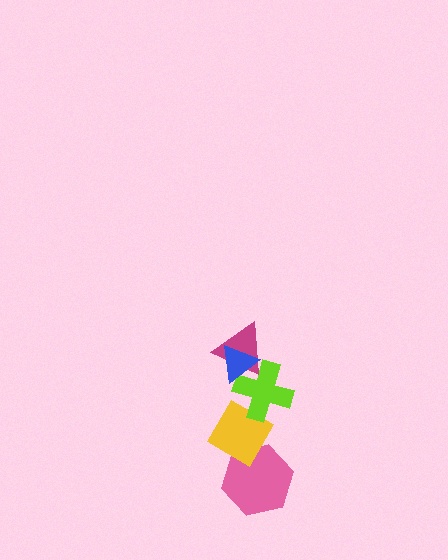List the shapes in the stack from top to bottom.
From top to bottom: the blue triangle, the magenta triangle, the lime cross, the yellow diamond, the pink hexagon.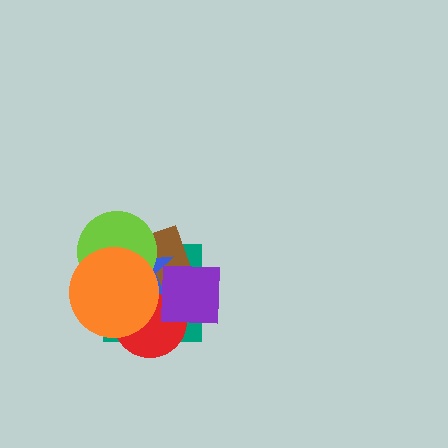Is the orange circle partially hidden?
No, no other shape covers it.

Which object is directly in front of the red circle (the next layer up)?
The blue star is directly in front of the red circle.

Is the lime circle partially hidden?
Yes, it is partially covered by another shape.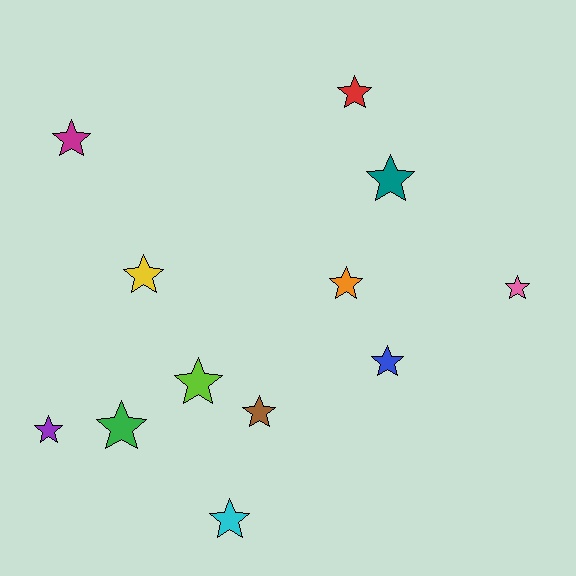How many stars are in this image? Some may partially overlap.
There are 12 stars.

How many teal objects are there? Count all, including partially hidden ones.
There is 1 teal object.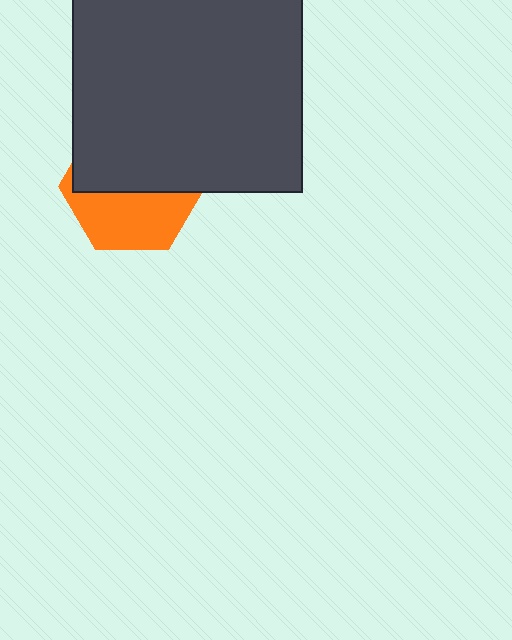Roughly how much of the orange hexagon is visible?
A small part of it is visible (roughly 44%).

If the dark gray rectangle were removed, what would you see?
You would see the complete orange hexagon.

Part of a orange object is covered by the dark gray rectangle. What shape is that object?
It is a hexagon.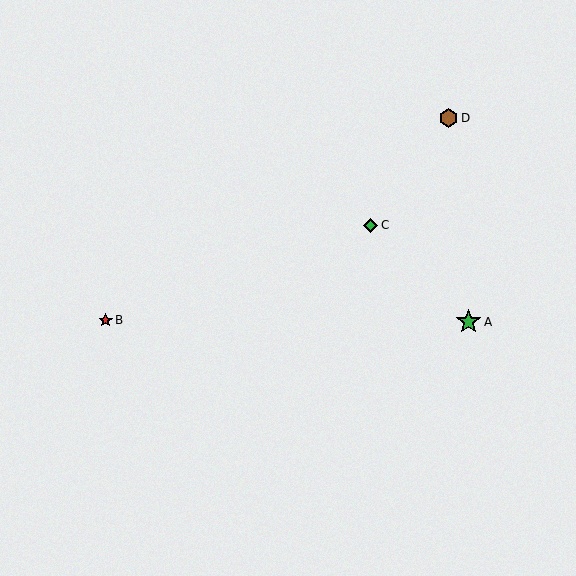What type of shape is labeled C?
Shape C is a green diamond.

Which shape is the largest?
The green star (labeled A) is the largest.